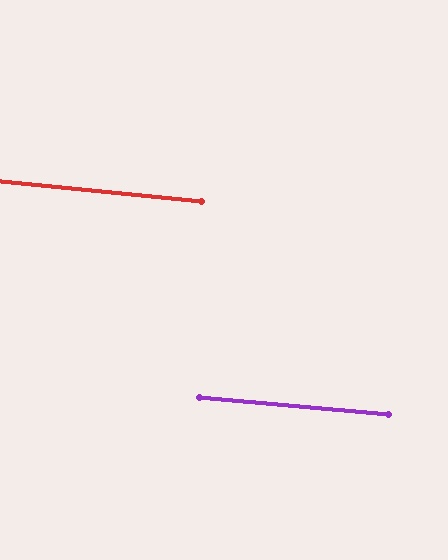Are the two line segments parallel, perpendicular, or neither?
Parallel — their directions differ by only 0.3°.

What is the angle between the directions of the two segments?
Approximately 0 degrees.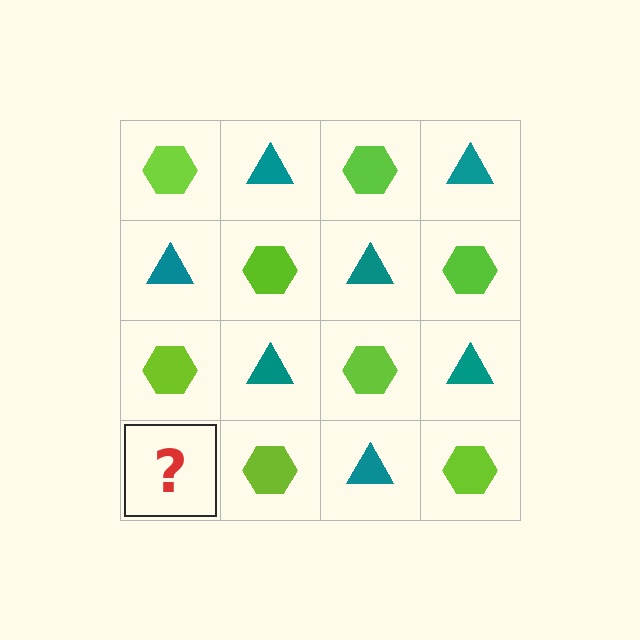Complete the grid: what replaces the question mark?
The question mark should be replaced with a teal triangle.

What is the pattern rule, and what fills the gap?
The rule is that it alternates lime hexagon and teal triangle in a checkerboard pattern. The gap should be filled with a teal triangle.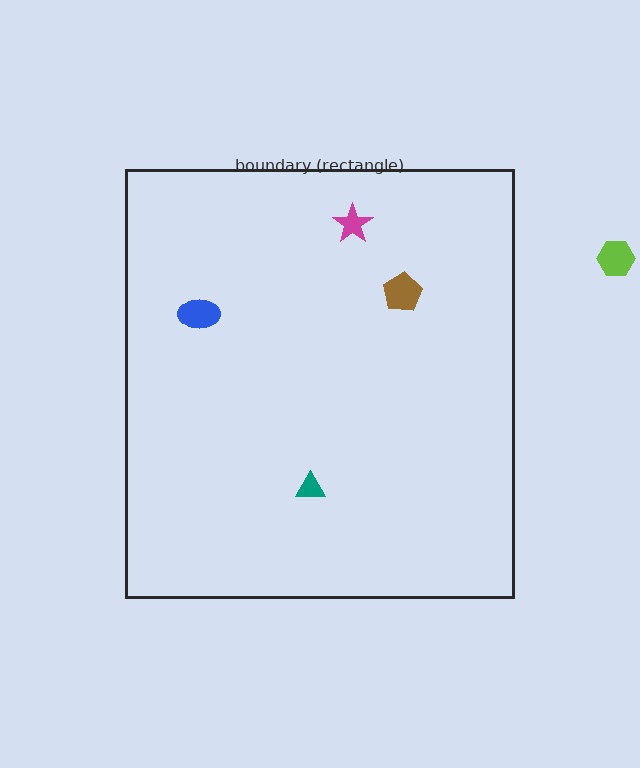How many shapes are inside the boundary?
4 inside, 1 outside.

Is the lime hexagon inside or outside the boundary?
Outside.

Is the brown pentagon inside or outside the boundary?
Inside.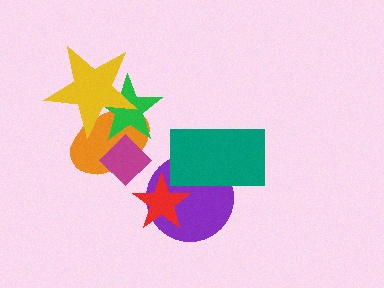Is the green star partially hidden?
Yes, it is partially covered by another shape.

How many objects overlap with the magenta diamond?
2 objects overlap with the magenta diamond.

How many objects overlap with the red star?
1 object overlaps with the red star.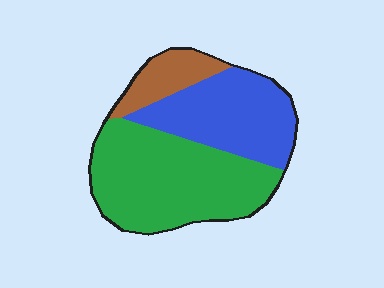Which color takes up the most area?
Green, at roughly 50%.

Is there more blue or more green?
Green.